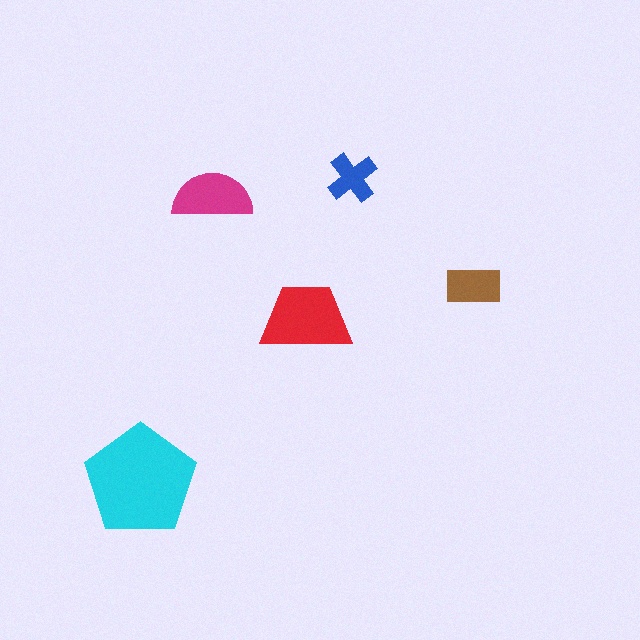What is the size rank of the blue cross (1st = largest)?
5th.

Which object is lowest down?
The cyan pentagon is bottommost.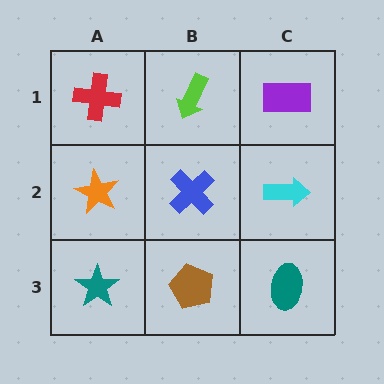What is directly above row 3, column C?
A cyan arrow.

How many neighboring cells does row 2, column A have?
3.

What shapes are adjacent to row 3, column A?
An orange star (row 2, column A), a brown pentagon (row 3, column B).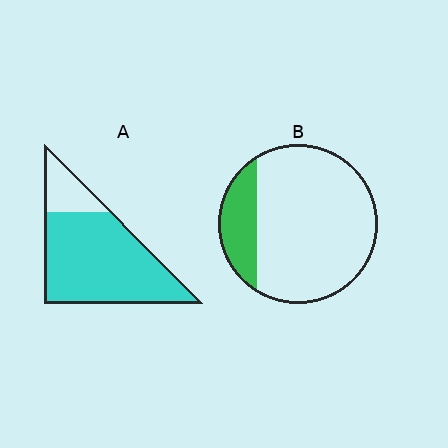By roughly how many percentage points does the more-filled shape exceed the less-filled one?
By roughly 65 percentage points (A over B).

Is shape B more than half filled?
No.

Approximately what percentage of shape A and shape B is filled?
A is approximately 80% and B is approximately 20%.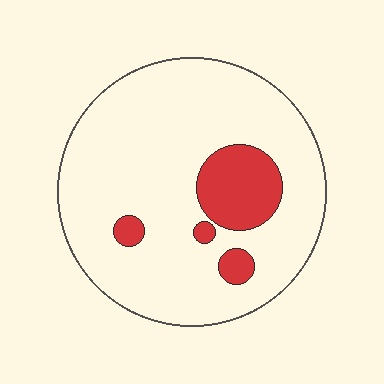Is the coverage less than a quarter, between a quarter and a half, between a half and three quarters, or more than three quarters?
Less than a quarter.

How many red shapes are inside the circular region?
4.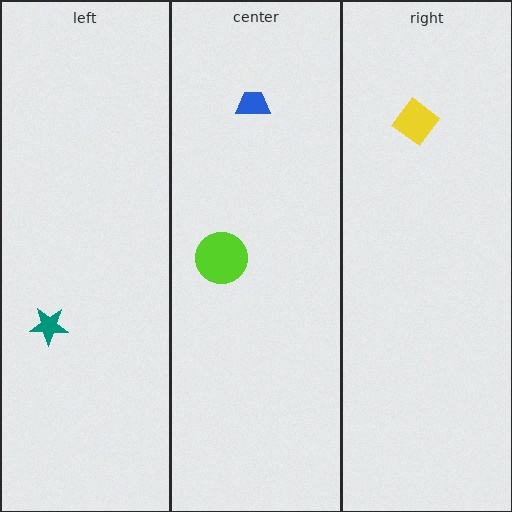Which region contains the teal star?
The left region.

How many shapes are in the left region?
1.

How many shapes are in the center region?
2.